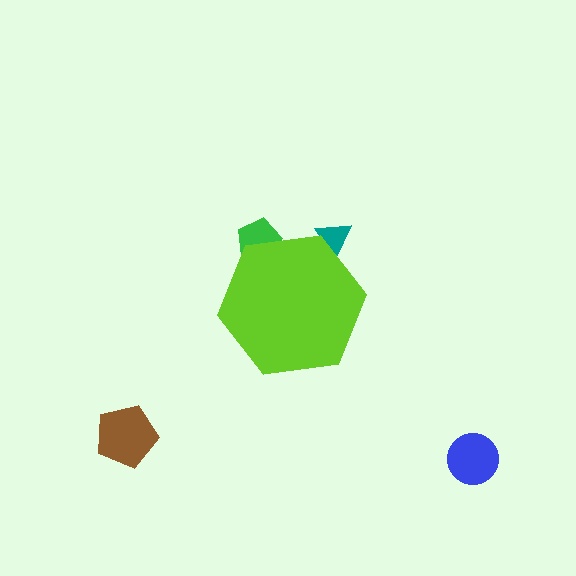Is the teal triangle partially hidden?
Yes, the teal triangle is partially hidden behind the lime hexagon.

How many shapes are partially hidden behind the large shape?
2 shapes are partially hidden.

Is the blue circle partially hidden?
No, the blue circle is fully visible.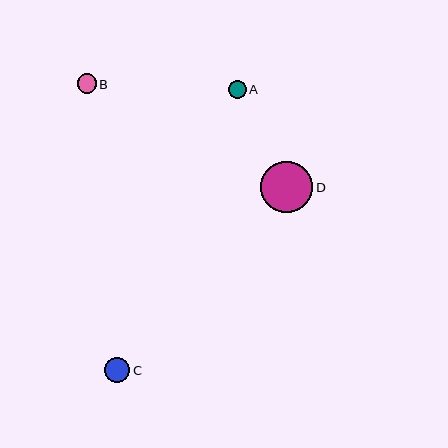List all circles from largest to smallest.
From largest to smallest: D, C, B, A.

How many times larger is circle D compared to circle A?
Circle D is approximately 2.8 times the size of circle A.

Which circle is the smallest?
Circle A is the smallest with a size of approximately 18 pixels.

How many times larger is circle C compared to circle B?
Circle C is approximately 1.3 times the size of circle B.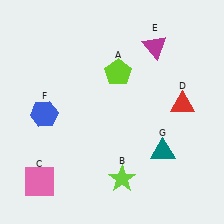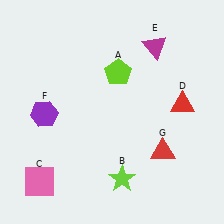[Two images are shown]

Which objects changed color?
F changed from blue to purple. G changed from teal to red.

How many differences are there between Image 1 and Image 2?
There are 2 differences between the two images.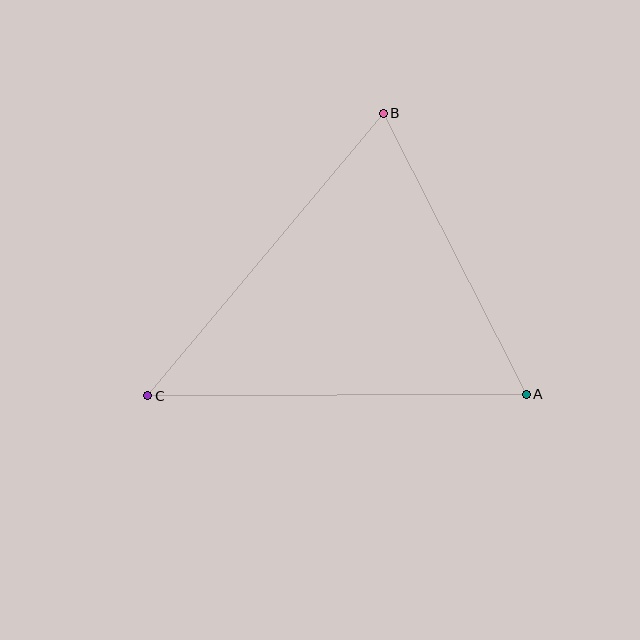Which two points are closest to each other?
Points A and B are closest to each other.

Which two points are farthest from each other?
Points A and C are farthest from each other.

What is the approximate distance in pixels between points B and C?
The distance between B and C is approximately 368 pixels.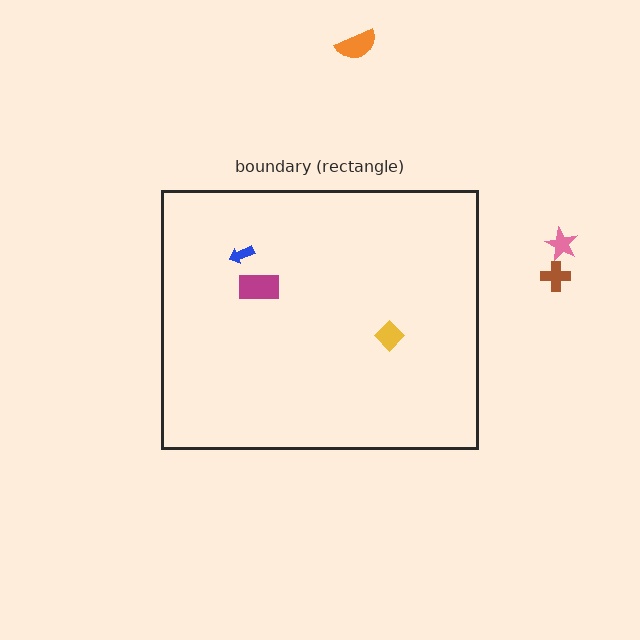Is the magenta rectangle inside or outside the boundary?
Inside.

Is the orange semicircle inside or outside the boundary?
Outside.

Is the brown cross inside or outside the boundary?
Outside.